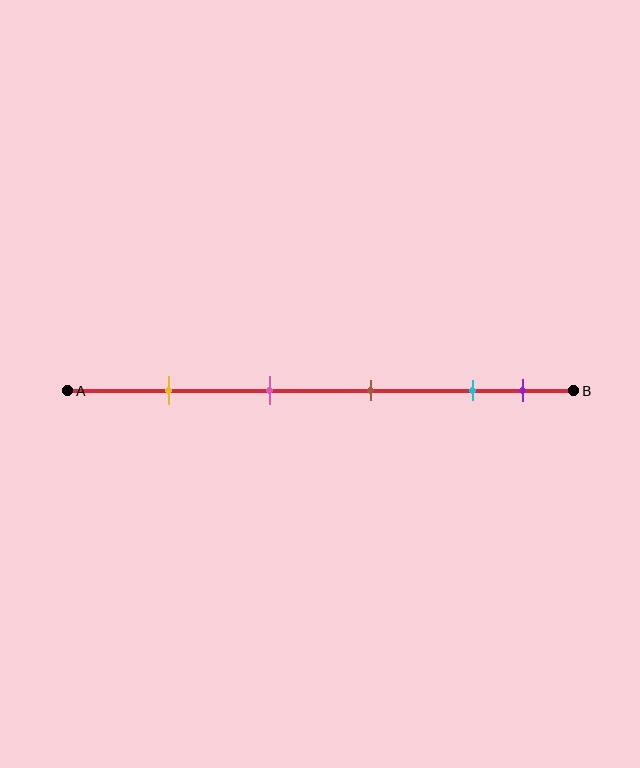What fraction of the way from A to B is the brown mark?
The brown mark is approximately 60% (0.6) of the way from A to B.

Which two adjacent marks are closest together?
The cyan and purple marks are the closest adjacent pair.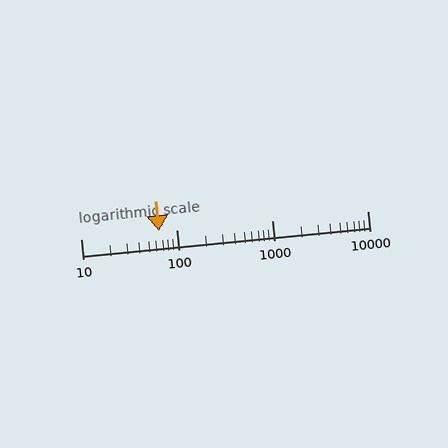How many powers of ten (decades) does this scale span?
The scale spans 3 decades, from 10 to 10000.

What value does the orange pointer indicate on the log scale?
The pointer indicates approximately 66.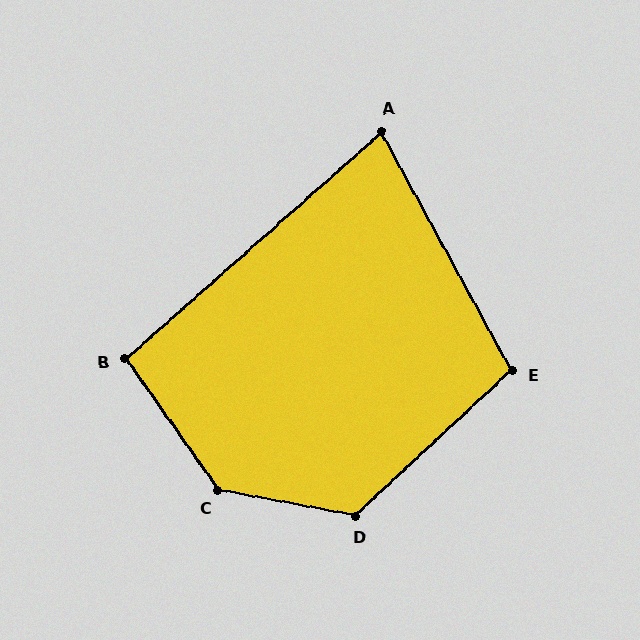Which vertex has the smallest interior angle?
A, at approximately 77 degrees.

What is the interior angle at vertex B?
Approximately 97 degrees (obtuse).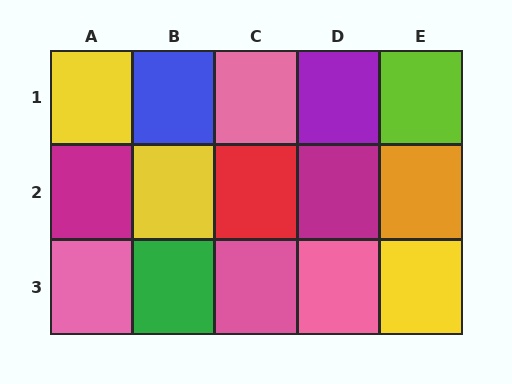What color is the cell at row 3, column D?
Pink.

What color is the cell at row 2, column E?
Orange.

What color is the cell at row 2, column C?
Red.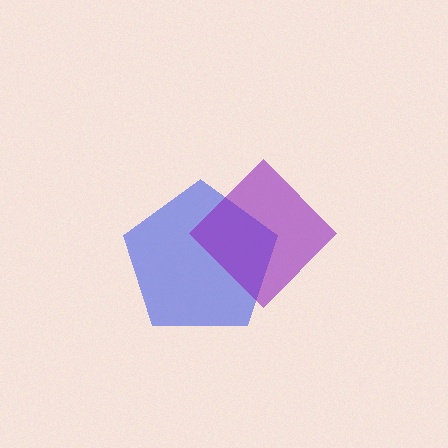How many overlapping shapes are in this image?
There are 2 overlapping shapes in the image.